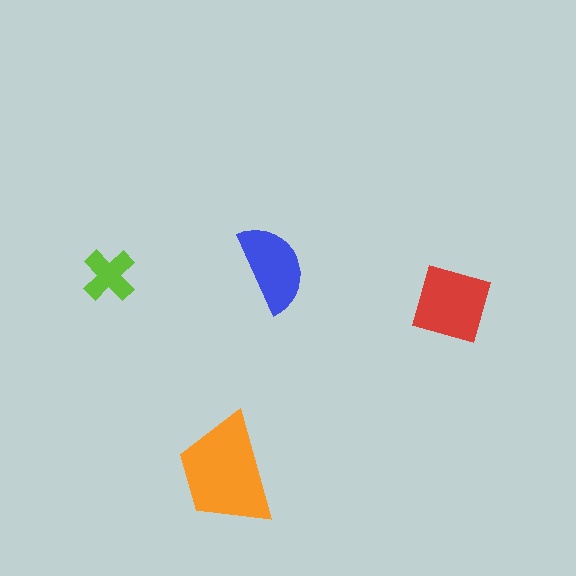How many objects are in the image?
There are 4 objects in the image.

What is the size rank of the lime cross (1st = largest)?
4th.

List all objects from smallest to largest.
The lime cross, the blue semicircle, the red square, the orange trapezoid.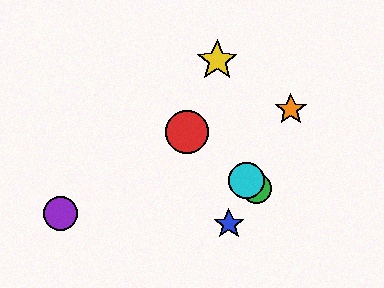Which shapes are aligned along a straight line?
The red circle, the green circle, the cyan circle are aligned along a straight line.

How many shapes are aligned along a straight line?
3 shapes (the red circle, the green circle, the cyan circle) are aligned along a straight line.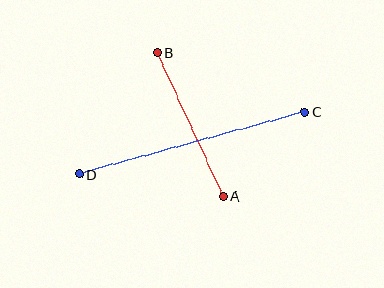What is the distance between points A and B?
The distance is approximately 158 pixels.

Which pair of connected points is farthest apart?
Points C and D are farthest apart.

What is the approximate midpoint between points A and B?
The midpoint is at approximately (190, 125) pixels.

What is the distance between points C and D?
The distance is approximately 234 pixels.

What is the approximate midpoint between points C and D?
The midpoint is at approximately (192, 143) pixels.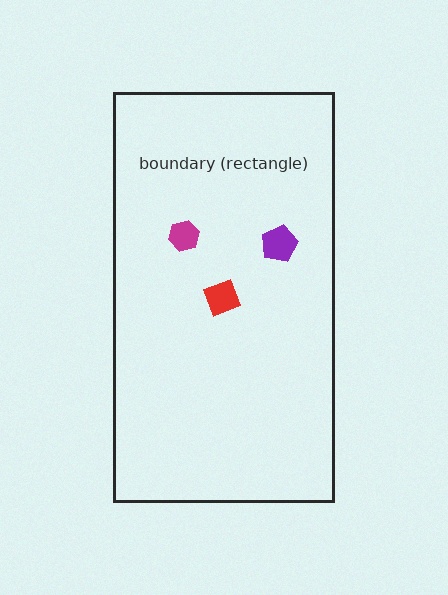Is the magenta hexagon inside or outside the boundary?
Inside.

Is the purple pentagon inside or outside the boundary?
Inside.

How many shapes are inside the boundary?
3 inside, 0 outside.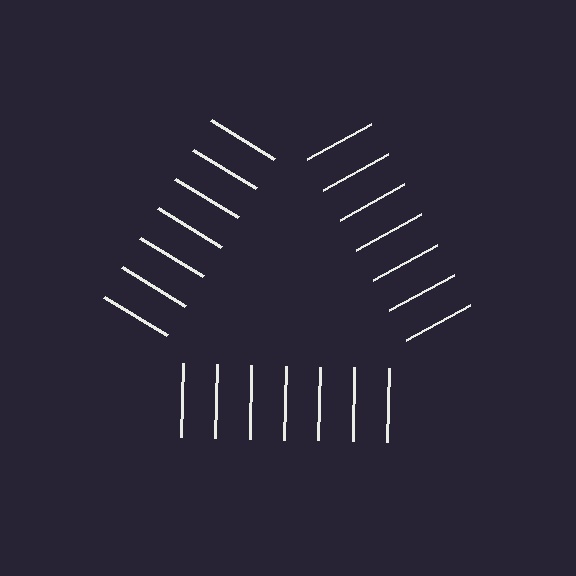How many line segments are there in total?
21 — 7 along each of the 3 edges.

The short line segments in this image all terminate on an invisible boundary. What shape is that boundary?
An illusory triangle — the line segments terminate on its edges but no continuous stroke is drawn.